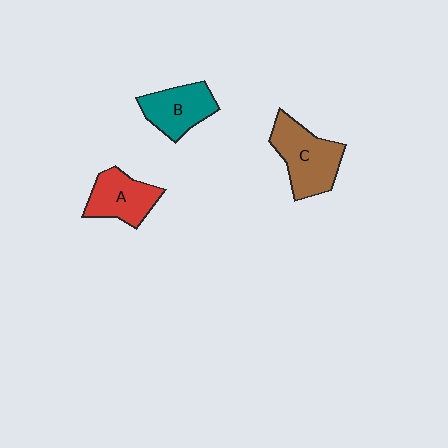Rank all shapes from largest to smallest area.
From largest to smallest: C (brown), A (red), B (teal).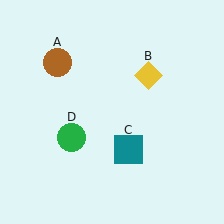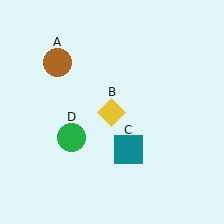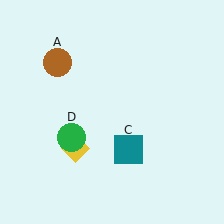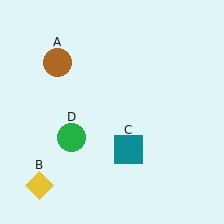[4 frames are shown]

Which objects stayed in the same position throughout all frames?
Brown circle (object A) and teal square (object C) and green circle (object D) remained stationary.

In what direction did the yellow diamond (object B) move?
The yellow diamond (object B) moved down and to the left.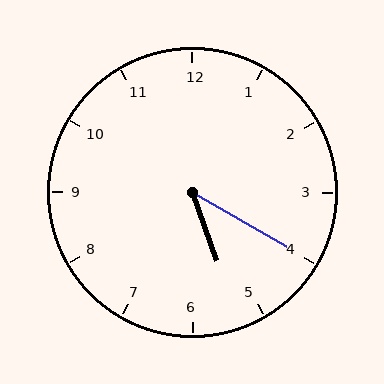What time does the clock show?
5:20.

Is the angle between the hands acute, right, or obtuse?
It is acute.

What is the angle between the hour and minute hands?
Approximately 40 degrees.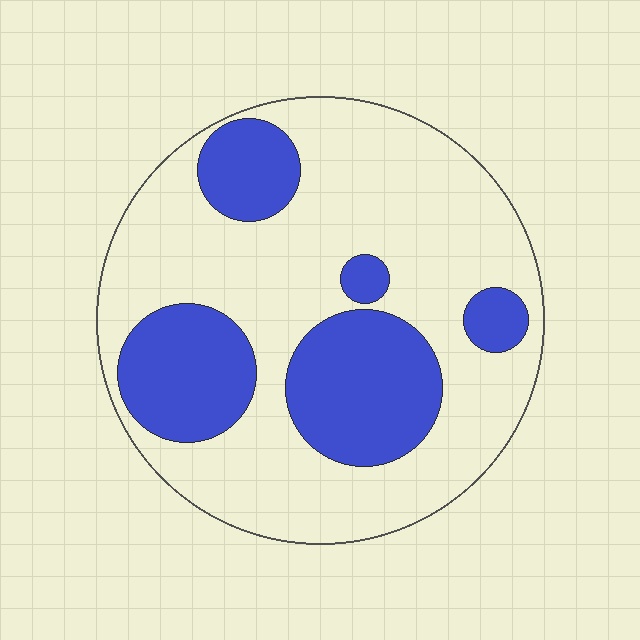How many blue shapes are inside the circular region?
5.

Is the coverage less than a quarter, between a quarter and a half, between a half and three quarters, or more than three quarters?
Between a quarter and a half.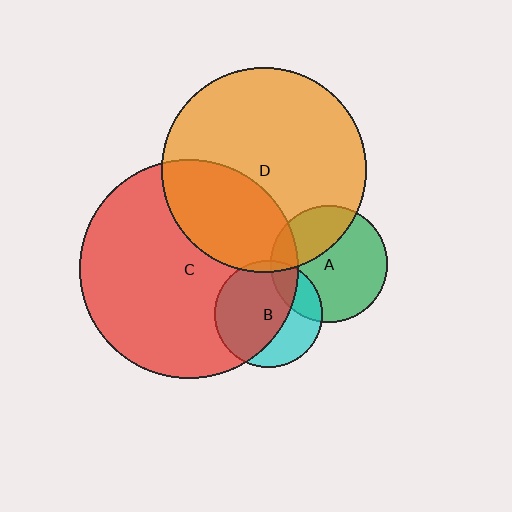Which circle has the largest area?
Circle C (red).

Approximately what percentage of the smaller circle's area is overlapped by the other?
Approximately 5%.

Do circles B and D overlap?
Yes.